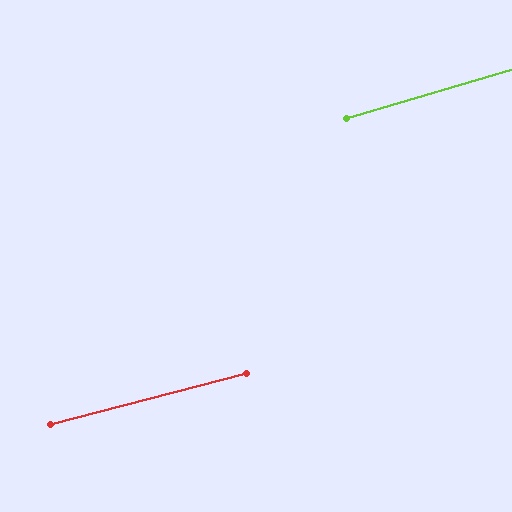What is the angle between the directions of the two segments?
Approximately 2 degrees.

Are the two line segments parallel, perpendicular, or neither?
Parallel — their directions differ by only 1.9°.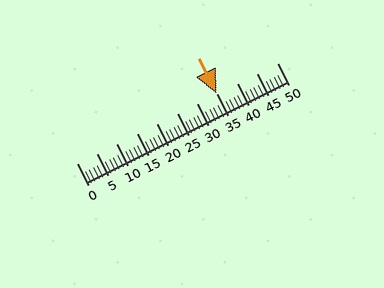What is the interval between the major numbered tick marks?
The major tick marks are spaced 5 units apart.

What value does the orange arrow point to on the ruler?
The orange arrow points to approximately 35.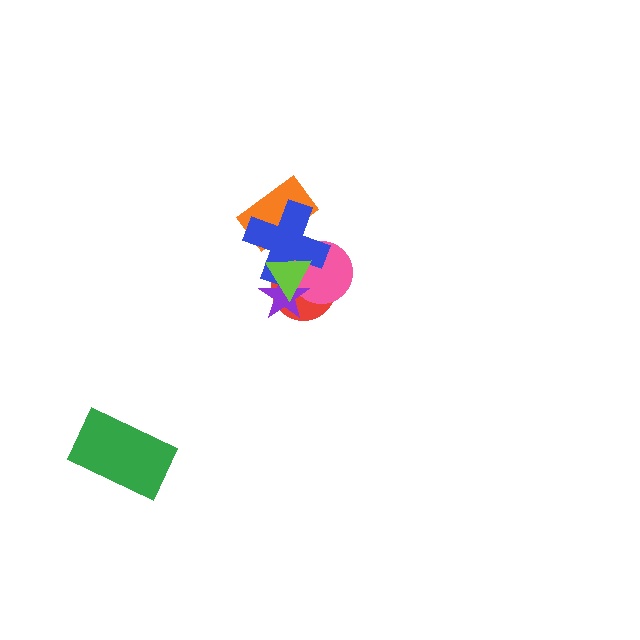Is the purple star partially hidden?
Yes, it is partially covered by another shape.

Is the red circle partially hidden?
Yes, it is partially covered by another shape.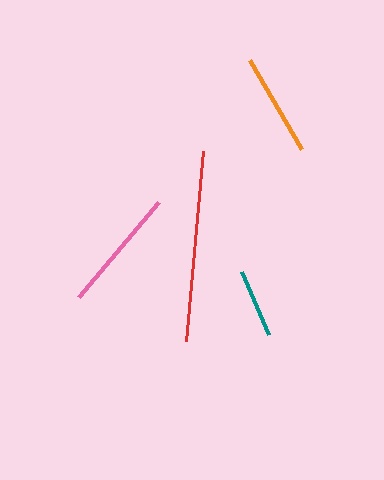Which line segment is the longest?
The red line is the longest at approximately 191 pixels.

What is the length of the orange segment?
The orange segment is approximately 103 pixels long.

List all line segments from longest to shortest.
From longest to shortest: red, pink, orange, teal.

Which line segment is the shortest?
The teal line is the shortest at approximately 68 pixels.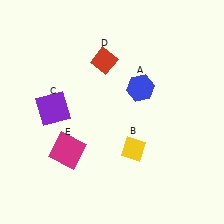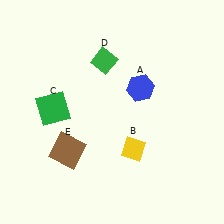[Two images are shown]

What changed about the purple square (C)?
In Image 1, C is purple. In Image 2, it changed to green.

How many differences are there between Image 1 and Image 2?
There are 3 differences between the two images.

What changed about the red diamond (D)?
In Image 1, D is red. In Image 2, it changed to green.